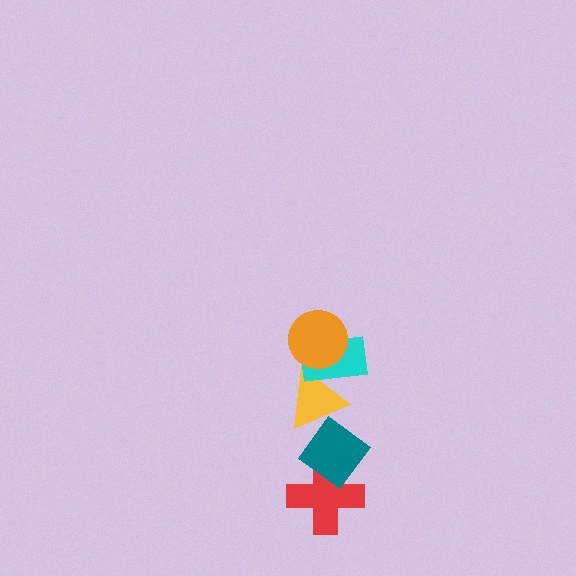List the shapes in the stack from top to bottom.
From top to bottom: the orange circle, the cyan rectangle, the yellow triangle, the teal diamond, the red cross.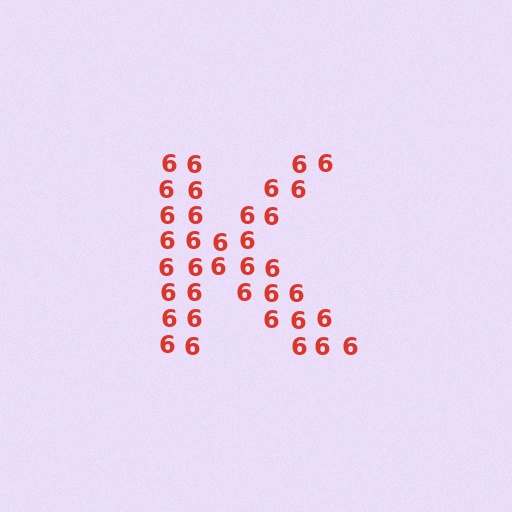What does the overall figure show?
The overall figure shows the letter K.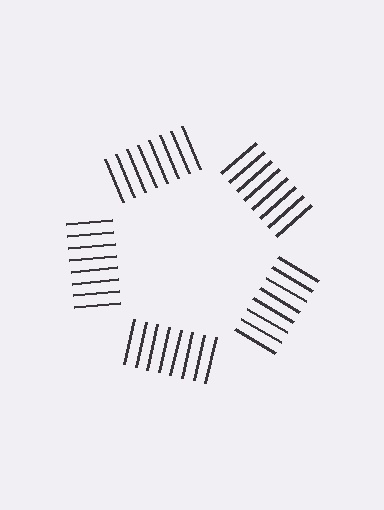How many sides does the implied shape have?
5 sides — the line-ends trace a pentagon.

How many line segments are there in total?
40 — 8 along each of the 5 edges.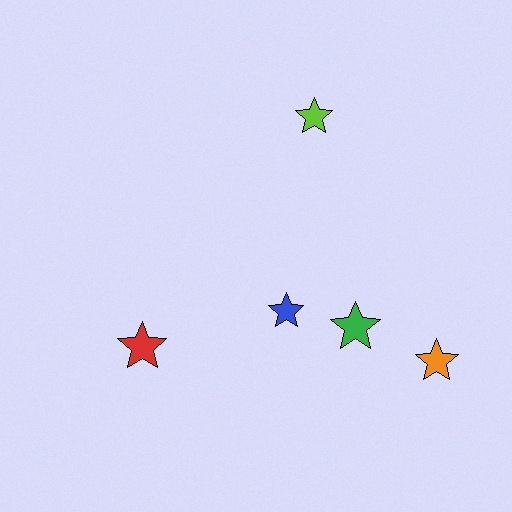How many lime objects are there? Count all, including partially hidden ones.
There is 1 lime object.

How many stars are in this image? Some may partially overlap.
There are 5 stars.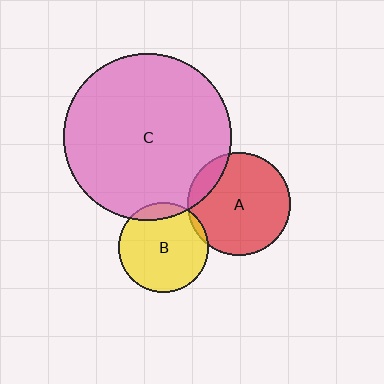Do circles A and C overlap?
Yes.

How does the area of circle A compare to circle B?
Approximately 1.3 times.